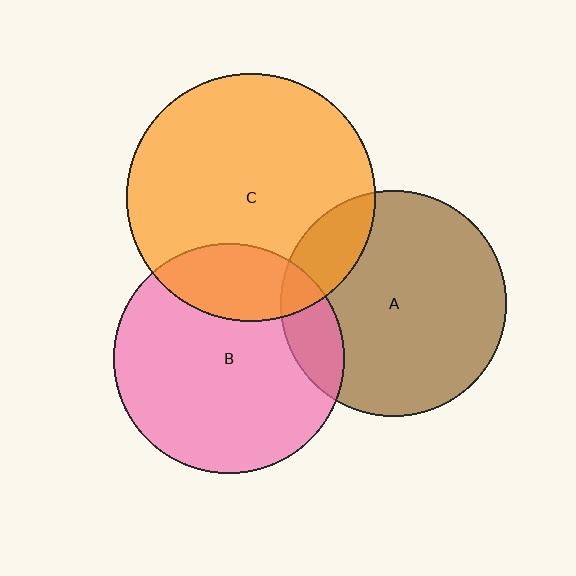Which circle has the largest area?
Circle C (orange).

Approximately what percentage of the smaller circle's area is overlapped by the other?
Approximately 15%.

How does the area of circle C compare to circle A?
Approximately 1.2 times.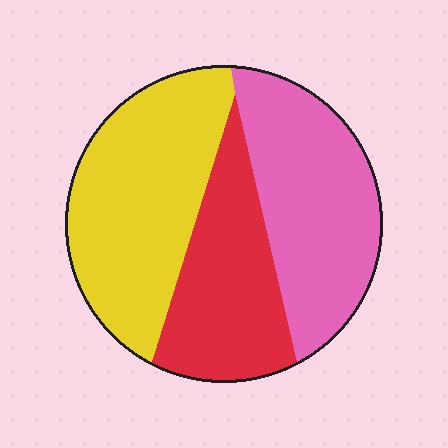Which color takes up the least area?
Red, at roughly 25%.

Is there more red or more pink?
Pink.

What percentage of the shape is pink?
Pink takes up about one third (1/3) of the shape.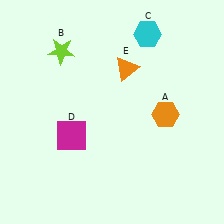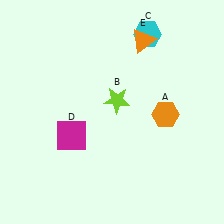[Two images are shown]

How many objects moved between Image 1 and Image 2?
2 objects moved between the two images.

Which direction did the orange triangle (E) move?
The orange triangle (E) moved up.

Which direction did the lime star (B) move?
The lime star (B) moved right.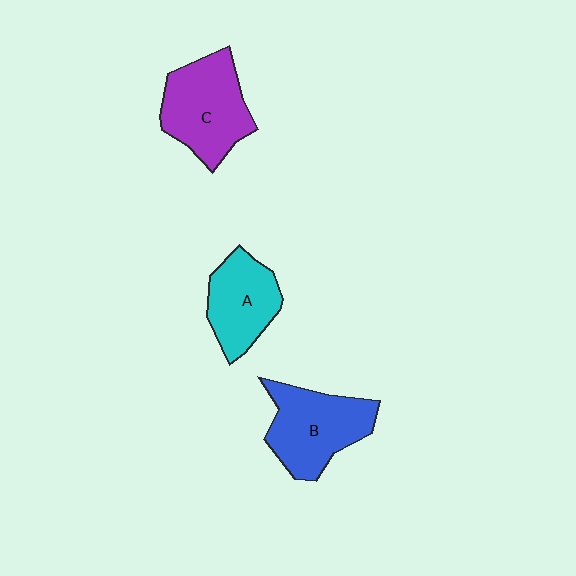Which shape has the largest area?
Shape C (purple).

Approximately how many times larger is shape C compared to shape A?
Approximately 1.3 times.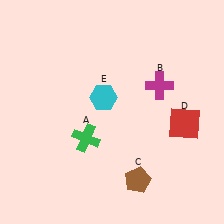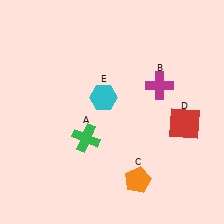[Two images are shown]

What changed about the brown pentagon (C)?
In Image 1, C is brown. In Image 2, it changed to orange.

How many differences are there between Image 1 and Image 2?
There is 1 difference between the two images.